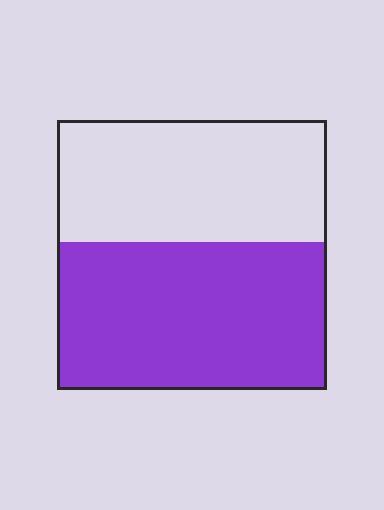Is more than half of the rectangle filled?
Yes.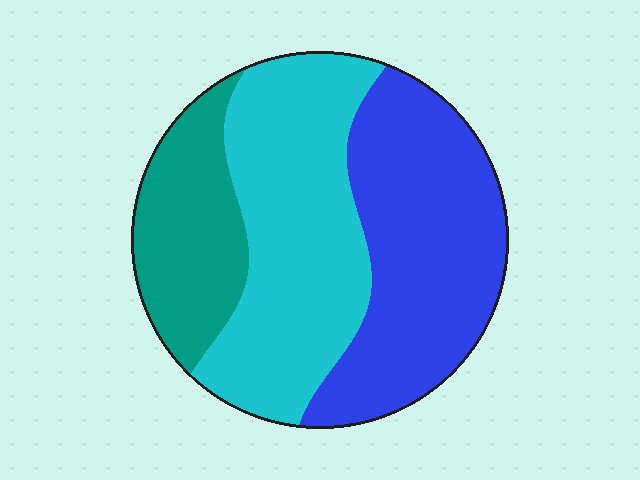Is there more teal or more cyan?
Cyan.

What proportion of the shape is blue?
Blue takes up between a quarter and a half of the shape.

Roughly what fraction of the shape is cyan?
Cyan covers roughly 40% of the shape.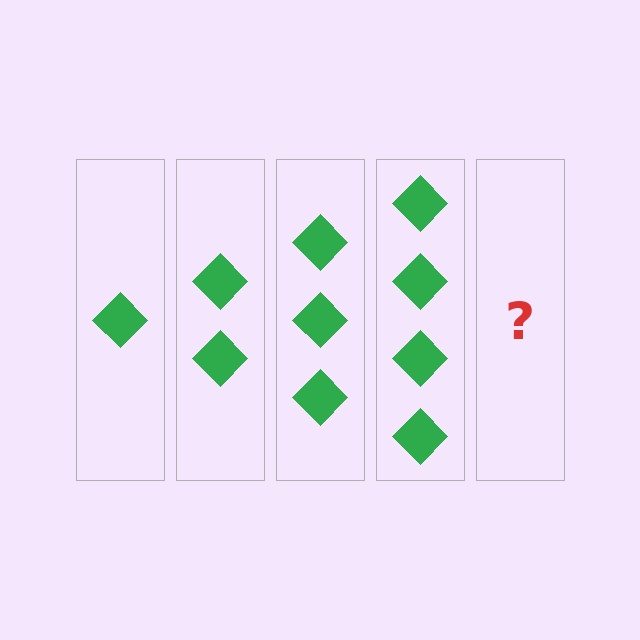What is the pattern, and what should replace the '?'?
The pattern is that each step adds one more diamond. The '?' should be 5 diamonds.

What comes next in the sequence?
The next element should be 5 diamonds.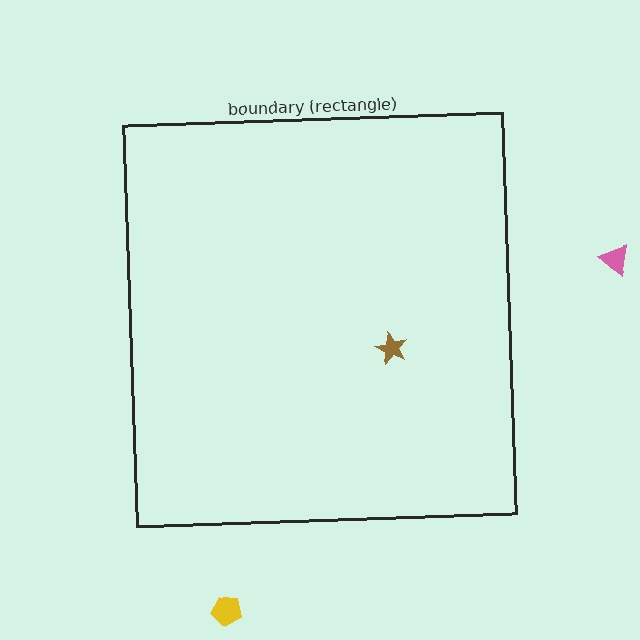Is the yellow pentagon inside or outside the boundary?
Outside.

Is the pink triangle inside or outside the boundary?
Outside.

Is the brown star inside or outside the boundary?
Inside.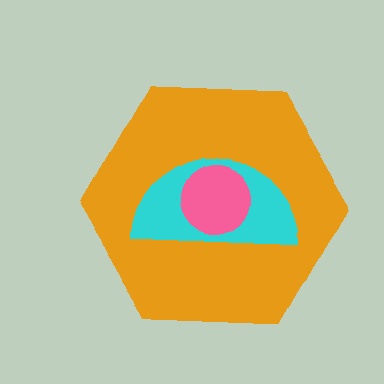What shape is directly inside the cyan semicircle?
The pink circle.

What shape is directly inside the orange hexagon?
The cyan semicircle.